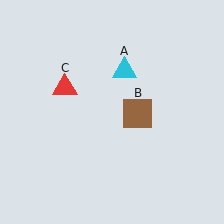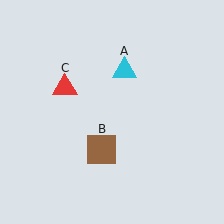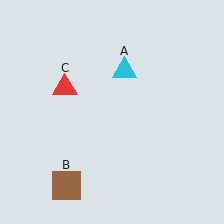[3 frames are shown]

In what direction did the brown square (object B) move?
The brown square (object B) moved down and to the left.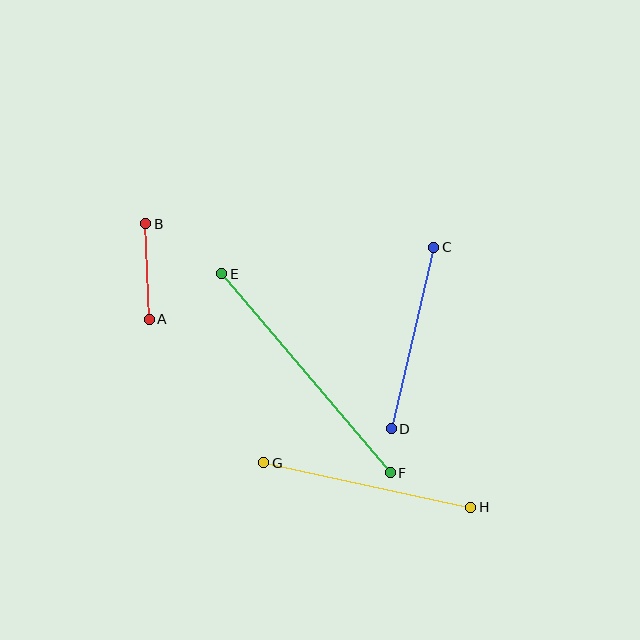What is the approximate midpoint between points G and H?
The midpoint is at approximately (367, 485) pixels.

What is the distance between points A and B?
The distance is approximately 96 pixels.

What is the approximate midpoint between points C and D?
The midpoint is at approximately (412, 338) pixels.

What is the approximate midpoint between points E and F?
The midpoint is at approximately (306, 373) pixels.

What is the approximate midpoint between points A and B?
The midpoint is at approximately (147, 272) pixels.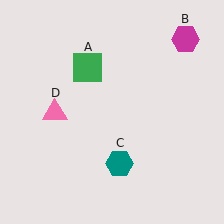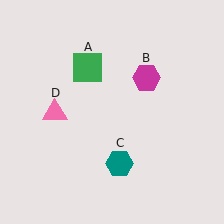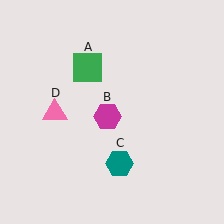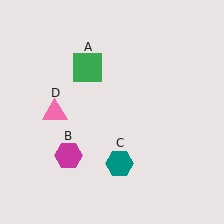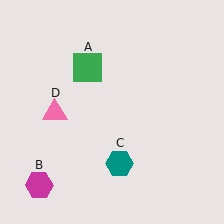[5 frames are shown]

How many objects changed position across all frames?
1 object changed position: magenta hexagon (object B).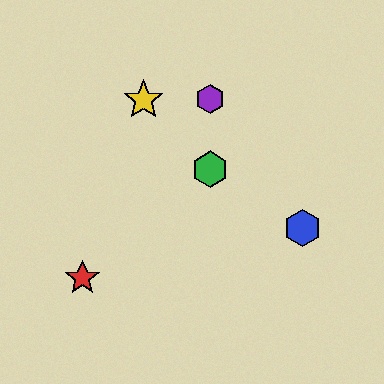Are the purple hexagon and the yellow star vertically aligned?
No, the purple hexagon is at x≈210 and the yellow star is at x≈144.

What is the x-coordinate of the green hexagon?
The green hexagon is at x≈210.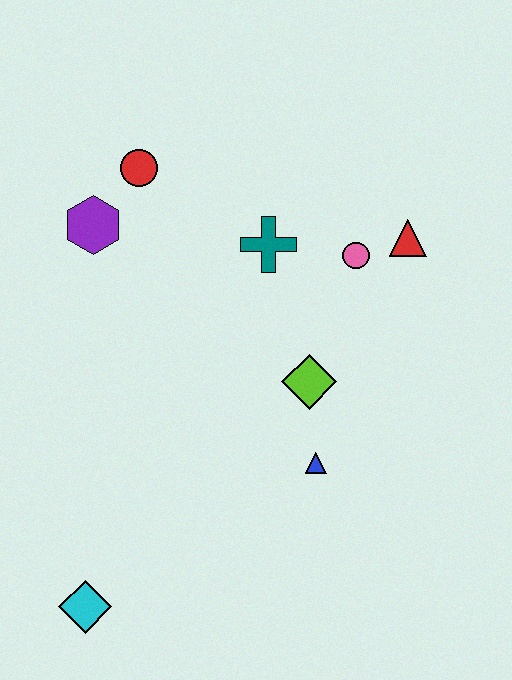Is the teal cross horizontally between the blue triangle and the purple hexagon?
Yes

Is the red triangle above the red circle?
No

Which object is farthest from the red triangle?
The cyan diamond is farthest from the red triangle.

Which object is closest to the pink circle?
The red triangle is closest to the pink circle.